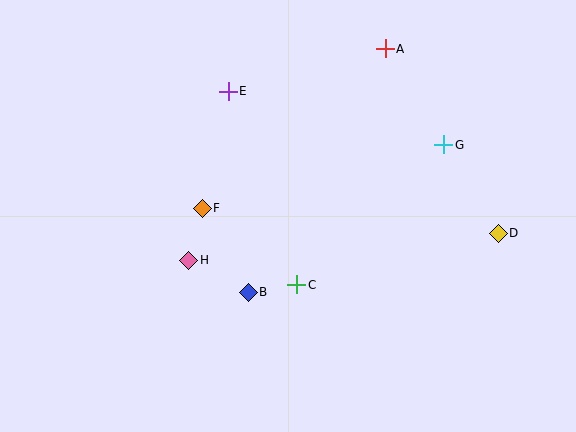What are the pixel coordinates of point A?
Point A is at (385, 49).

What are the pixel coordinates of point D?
Point D is at (498, 233).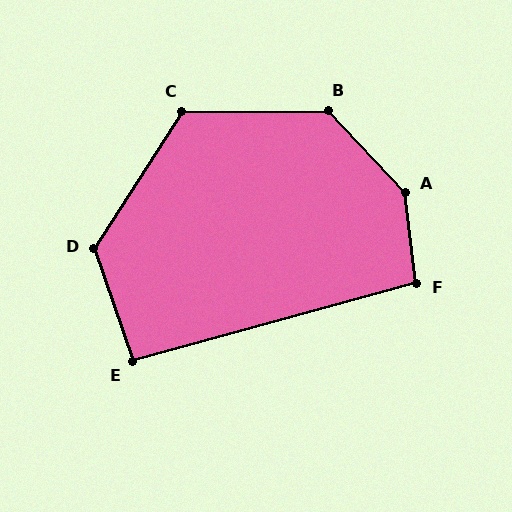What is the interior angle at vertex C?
Approximately 123 degrees (obtuse).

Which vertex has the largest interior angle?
A, at approximately 143 degrees.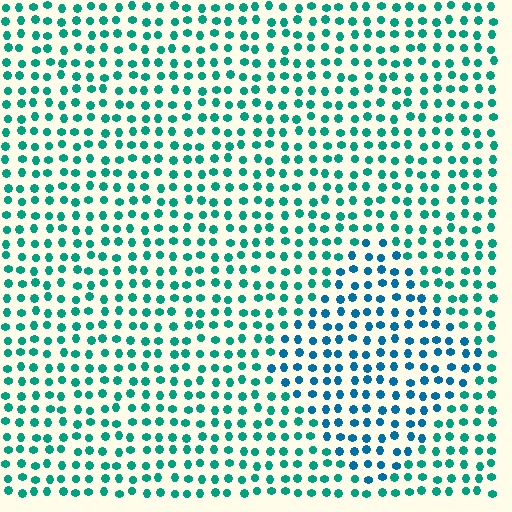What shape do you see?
I see a diamond.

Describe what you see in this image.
The image is filled with small teal elements in a uniform arrangement. A diamond-shaped region is visible where the elements are tinted to a slightly different hue, forming a subtle color boundary.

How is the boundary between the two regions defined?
The boundary is defined purely by a slight shift in hue (about 31 degrees). Spacing, size, and orientation are identical on both sides.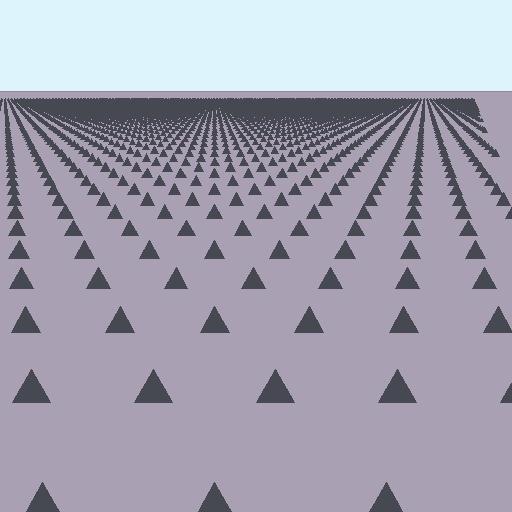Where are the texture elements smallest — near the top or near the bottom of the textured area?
Near the top.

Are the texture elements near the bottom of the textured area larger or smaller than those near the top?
Larger. Near the bottom, elements are closer to the viewer and appear at a bigger on-screen size.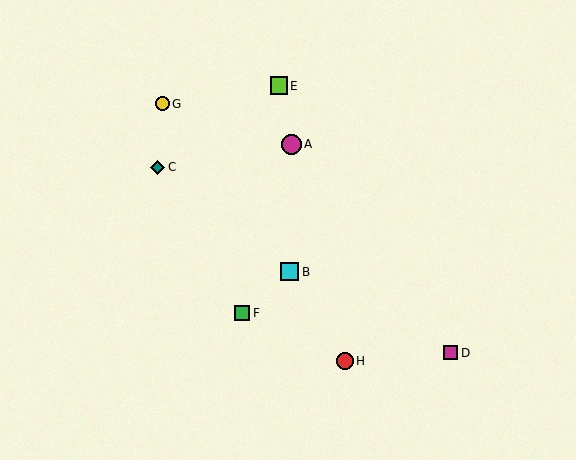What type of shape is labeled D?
Shape D is a magenta square.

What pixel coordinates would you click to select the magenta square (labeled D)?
Click at (451, 353) to select the magenta square D.